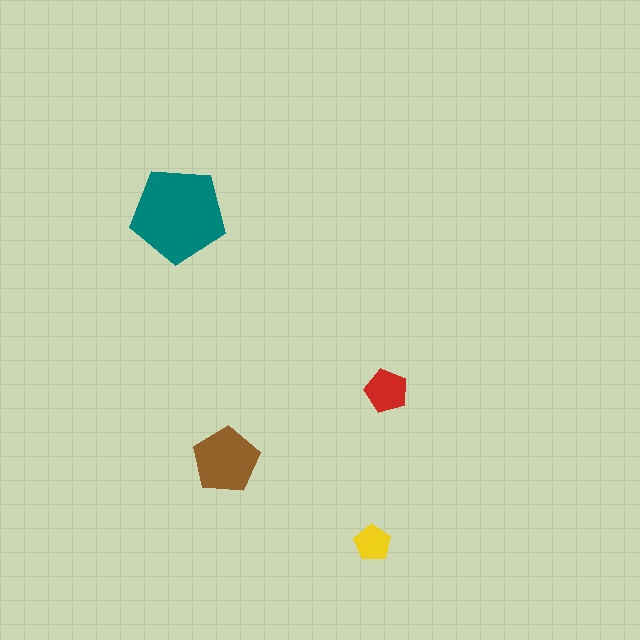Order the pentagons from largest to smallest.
the teal one, the brown one, the red one, the yellow one.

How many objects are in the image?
There are 4 objects in the image.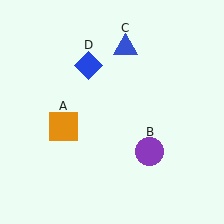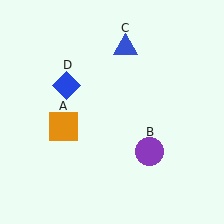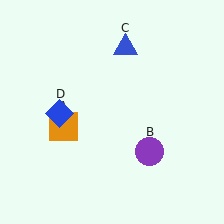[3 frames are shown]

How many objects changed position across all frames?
1 object changed position: blue diamond (object D).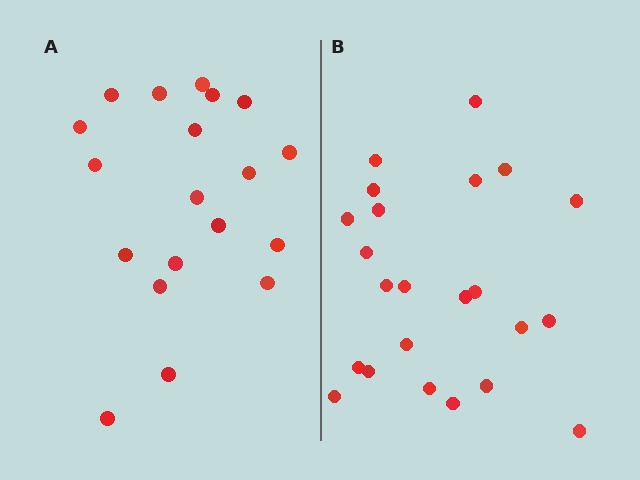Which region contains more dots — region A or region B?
Region B (the right region) has more dots.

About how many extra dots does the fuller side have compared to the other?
Region B has about 4 more dots than region A.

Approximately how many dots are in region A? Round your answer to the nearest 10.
About 20 dots. (The exact count is 19, which rounds to 20.)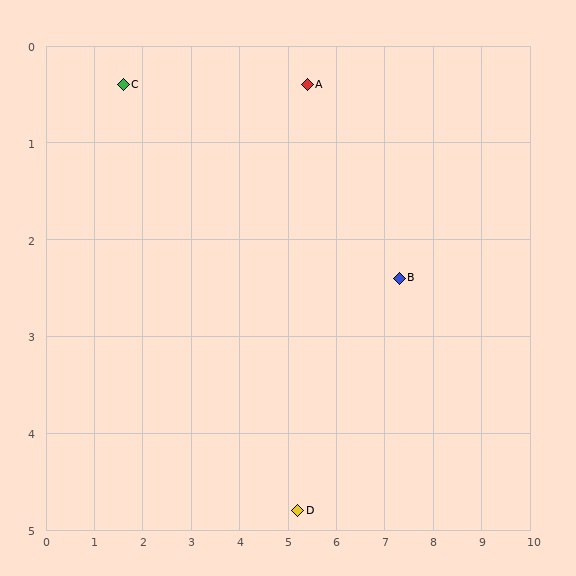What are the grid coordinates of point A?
Point A is at approximately (5.4, 0.4).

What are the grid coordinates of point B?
Point B is at approximately (7.3, 2.4).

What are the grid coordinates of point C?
Point C is at approximately (1.6, 0.4).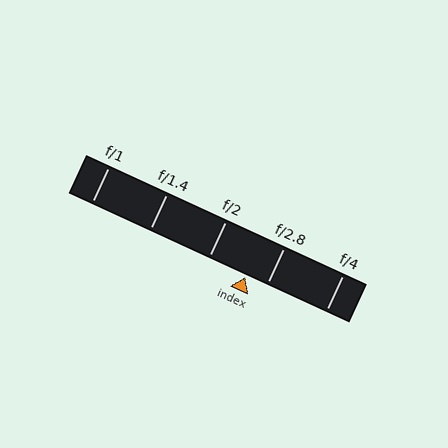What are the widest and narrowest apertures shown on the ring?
The widest aperture shown is f/1 and the narrowest is f/4.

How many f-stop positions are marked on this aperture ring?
There are 5 f-stop positions marked.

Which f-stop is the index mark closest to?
The index mark is closest to f/2.8.